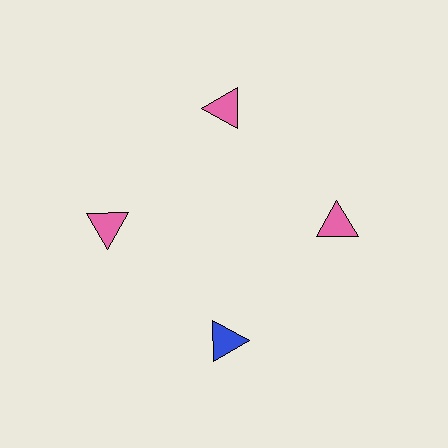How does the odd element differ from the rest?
It has a different color: blue instead of pink.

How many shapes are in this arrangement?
There are 4 shapes arranged in a ring pattern.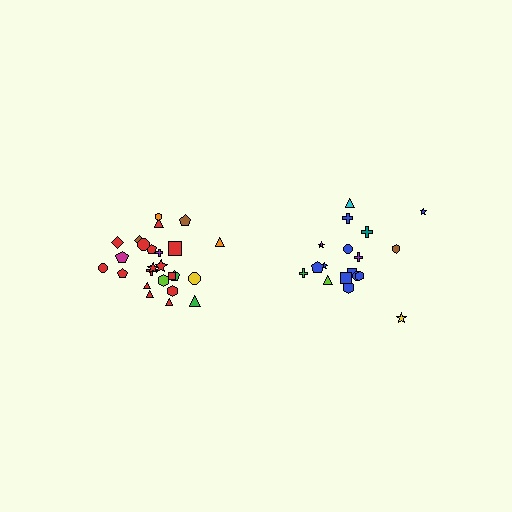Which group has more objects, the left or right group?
The left group.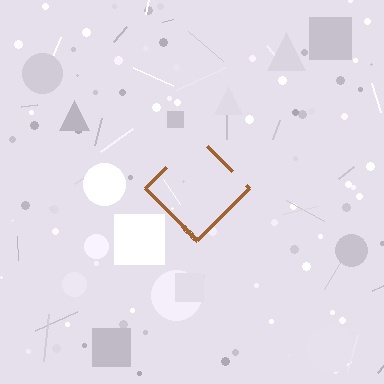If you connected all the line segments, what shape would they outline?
They would outline a diamond.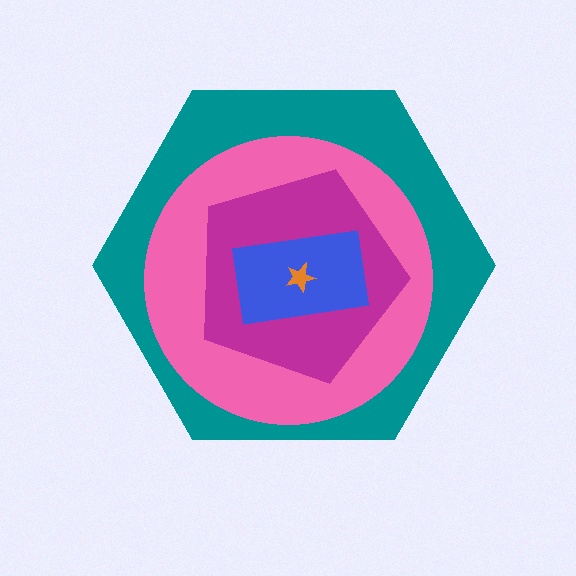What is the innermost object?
The orange star.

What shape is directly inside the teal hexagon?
The pink circle.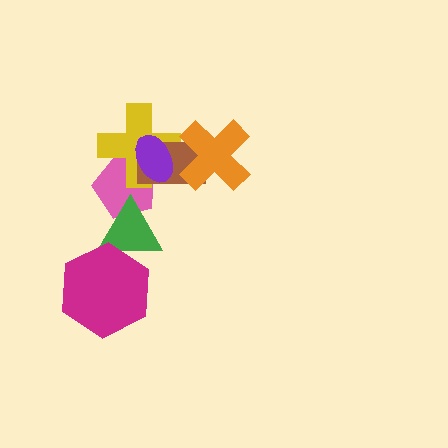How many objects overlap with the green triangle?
2 objects overlap with the green triangle.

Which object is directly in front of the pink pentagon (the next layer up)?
The yellow cross is directly in front of the pink pentagon.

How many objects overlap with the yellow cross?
3 objects overlap with the yellow cross.